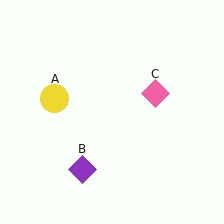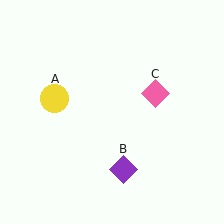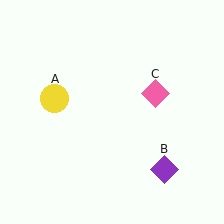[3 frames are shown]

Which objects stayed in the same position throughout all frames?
Yellow circle (object A) and pink diamond (object C) remained stationary.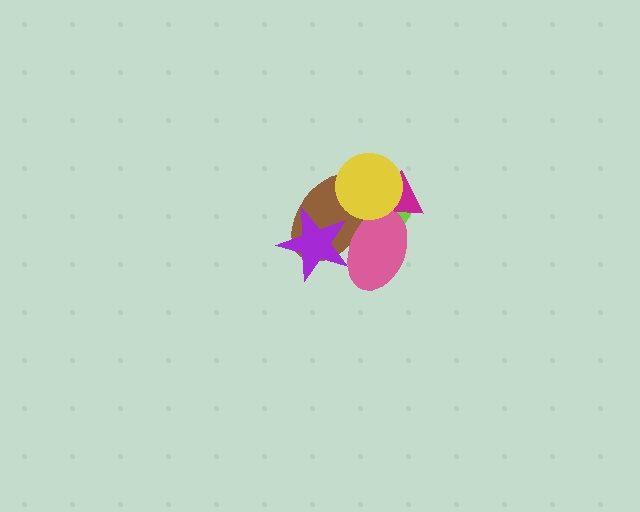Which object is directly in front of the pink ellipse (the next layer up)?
The yellow circle is directly in front of the pink ellipse.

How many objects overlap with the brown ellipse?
4 objects overlap with the brown ellipse.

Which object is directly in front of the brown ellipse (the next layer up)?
The pink ellipse is directly in front of the brown ellipse.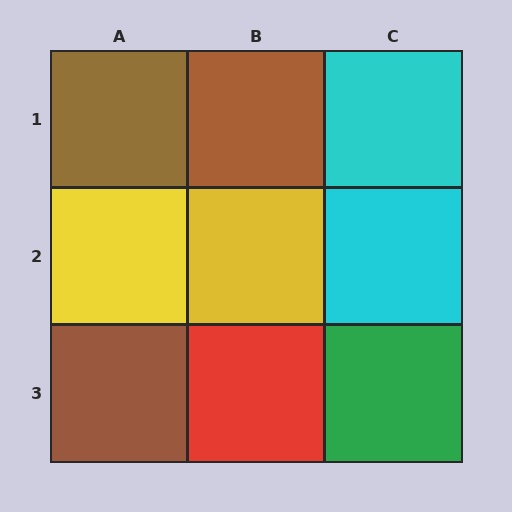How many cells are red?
1 cell is red.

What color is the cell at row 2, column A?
Yellow.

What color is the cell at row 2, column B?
Yellow.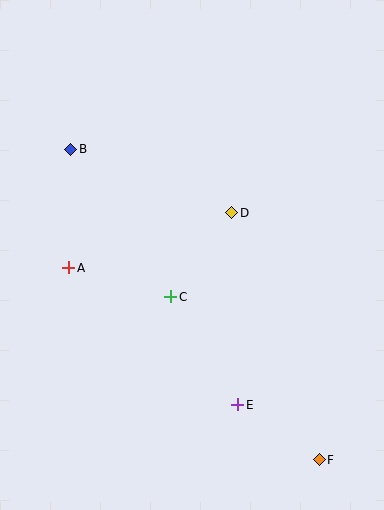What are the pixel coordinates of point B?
Point B is at (71, 149).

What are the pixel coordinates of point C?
Point C is at (171, 297).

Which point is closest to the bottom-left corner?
Point A is closest to the bottom-left corner.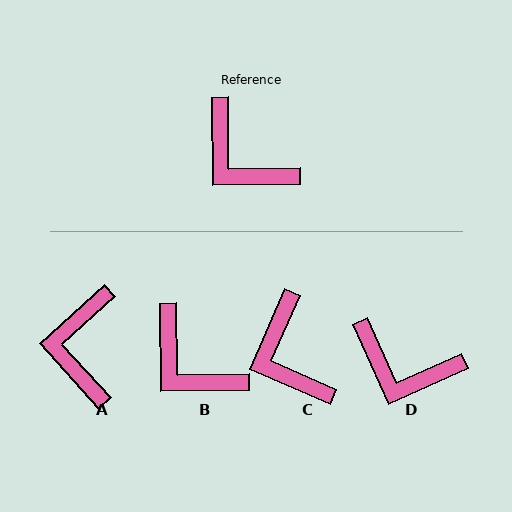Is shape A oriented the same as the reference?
No, it is off by about 48 degrees.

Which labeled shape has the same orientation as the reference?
B.